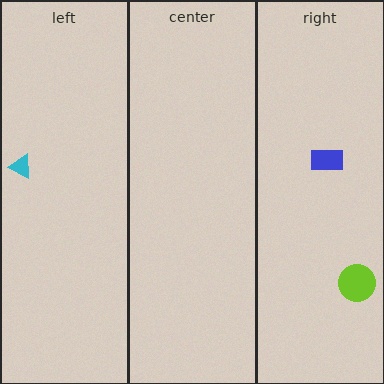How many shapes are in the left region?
1.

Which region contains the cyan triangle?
The left region.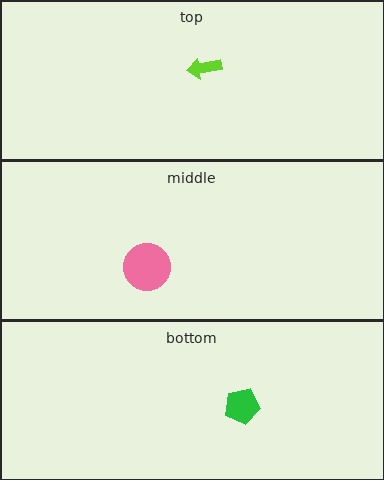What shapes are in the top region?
The lime arrow.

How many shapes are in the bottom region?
1.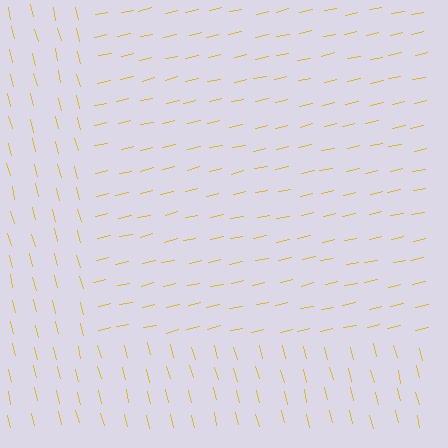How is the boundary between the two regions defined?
The boundary is defined purely by a change in line orientation (approximately 88 degrees difference). All lines are the same color and thickness.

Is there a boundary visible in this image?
Yes, there is a texture boundary formed by a change in line orientation.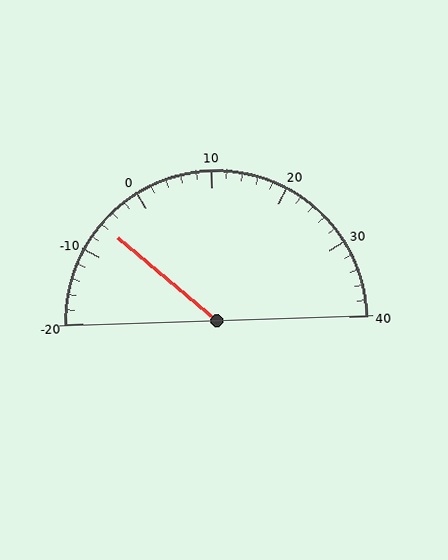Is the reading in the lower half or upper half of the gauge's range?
The reading is in the lower half of the range (-20 to 40).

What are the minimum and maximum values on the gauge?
The gauge ranges from -20 to 40.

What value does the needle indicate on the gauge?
The needle indicates approximately -6.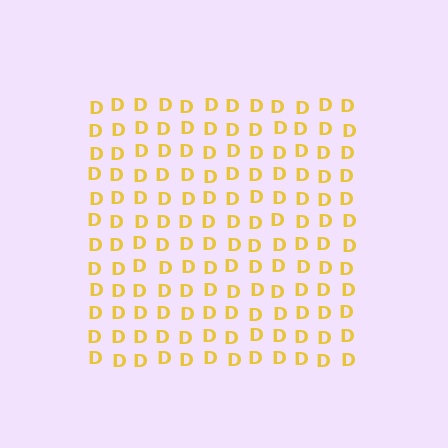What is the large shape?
The large shape is a square.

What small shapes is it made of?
It is made of small letter D's.